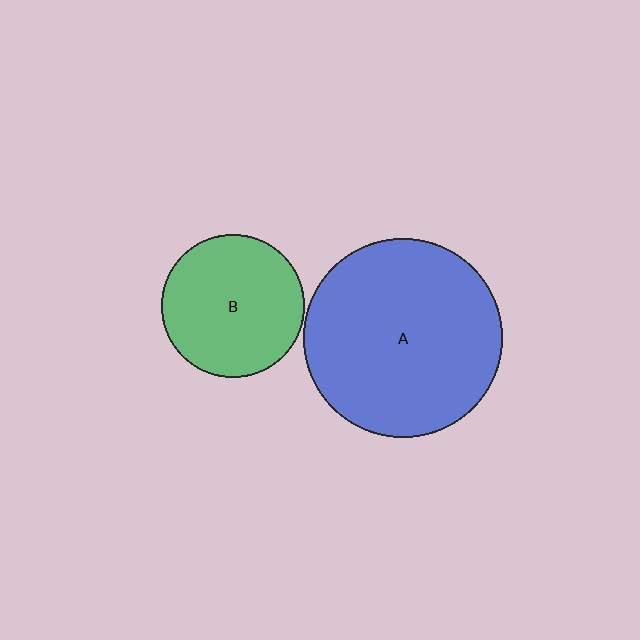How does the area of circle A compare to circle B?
Approximately 1.9 times.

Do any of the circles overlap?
No, none of the circles overlap.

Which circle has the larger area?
Circle A (blue).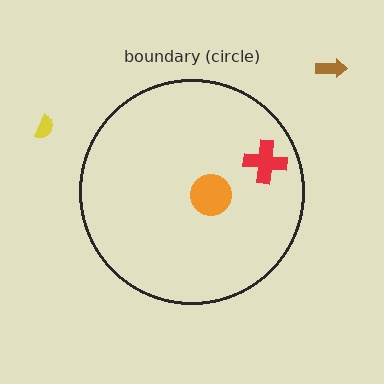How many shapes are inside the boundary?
2 inside, 2 outside.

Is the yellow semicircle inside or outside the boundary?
Outside.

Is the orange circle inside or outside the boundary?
Inside.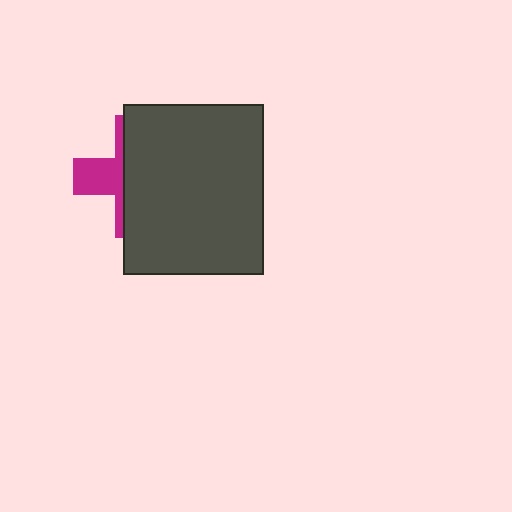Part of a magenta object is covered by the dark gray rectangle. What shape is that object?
It is a cross.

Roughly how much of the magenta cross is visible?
A small part of it is visible (roughly 33%).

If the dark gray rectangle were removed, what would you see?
You would see the complete magenta cross.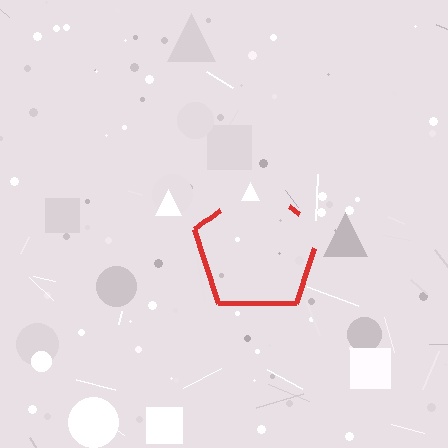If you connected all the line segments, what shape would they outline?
They would outline a pentagon.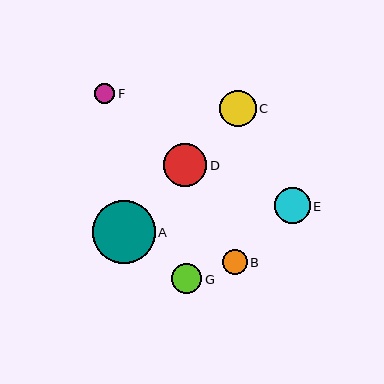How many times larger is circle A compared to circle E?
Circle A is approximately 1.8 times the size of circle E.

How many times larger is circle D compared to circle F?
Circle D is approximately 2.1 times the size of circle F.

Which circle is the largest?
Circle A is the largest with a size of approximately 63 pixels.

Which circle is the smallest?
Circle F is the smallest with a size of approximately 20 pixels.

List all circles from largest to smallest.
From largest to smallest: A, D, C, E, G, B, F.